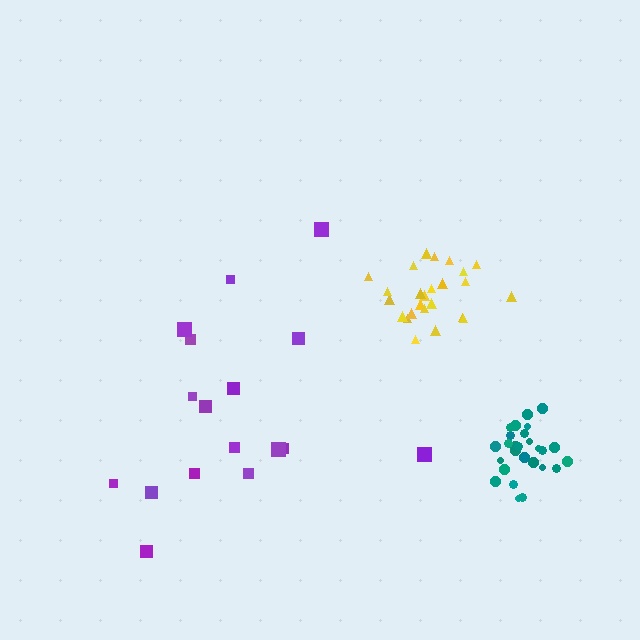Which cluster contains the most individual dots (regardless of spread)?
Teal (27).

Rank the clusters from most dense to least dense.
teal, yellow, purple.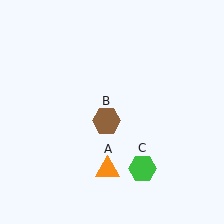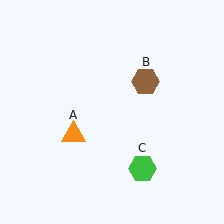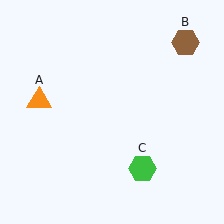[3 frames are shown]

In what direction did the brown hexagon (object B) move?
The brown hexagon (object B) moved up and to the right.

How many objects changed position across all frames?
2 objects changed position: orange triangle (object A), brown hexagon (object B).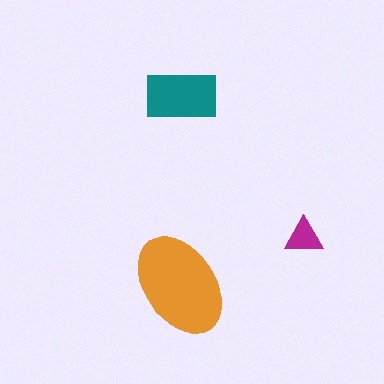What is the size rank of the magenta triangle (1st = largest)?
3rd.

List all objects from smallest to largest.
The magenta triangle, the teal rectangle, the orange ellipse.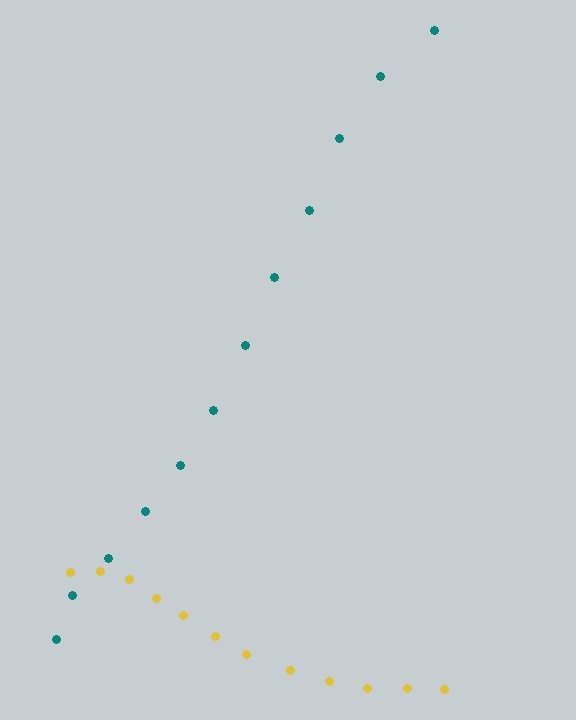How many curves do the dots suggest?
There are 2 distinct paths.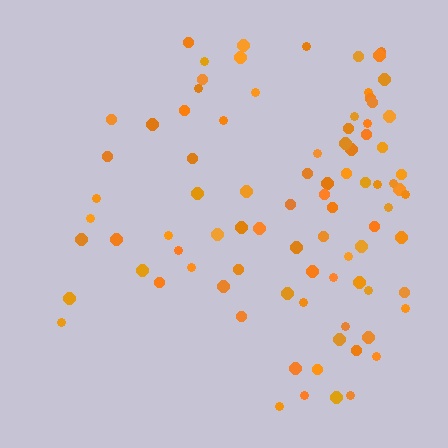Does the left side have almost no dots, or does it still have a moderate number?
Still a moderate number, just noticeably fewer than the right.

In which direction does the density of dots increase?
From left to right, with the right side densest.